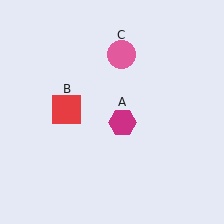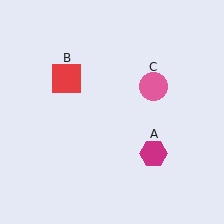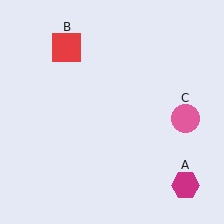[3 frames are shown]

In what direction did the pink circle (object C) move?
The pink circle (object C) moved down and to the right.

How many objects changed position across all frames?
3 objects changed position: magenta hexagon (object A), red square (object B), pink circle (object C).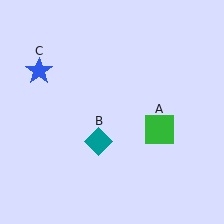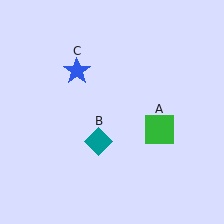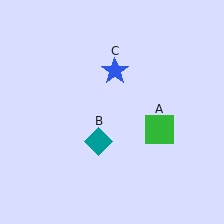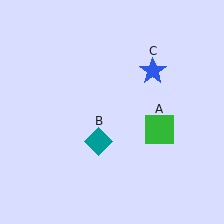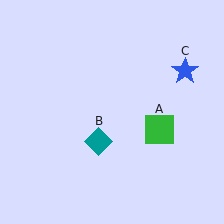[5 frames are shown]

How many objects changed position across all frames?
1 object changed position: blue star (object C).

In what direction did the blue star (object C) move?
The blue star (object C) moved right.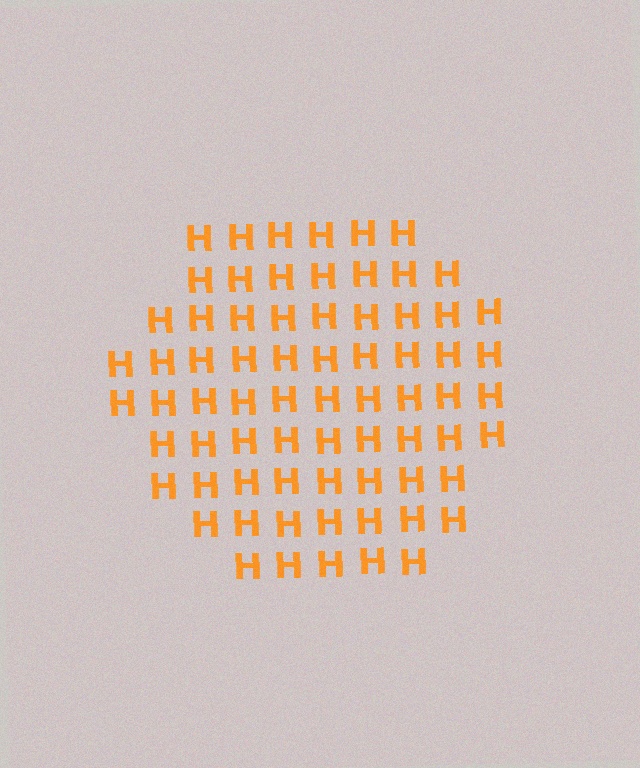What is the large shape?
The large shape is a hexagon.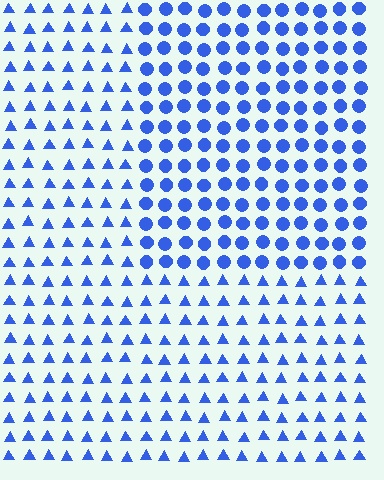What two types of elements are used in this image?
The image uses circles inside the rectangle region and triangles outside it.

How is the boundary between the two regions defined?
The boundary is defined by a change in element shape: circles inside vs. triangles outside. All elements share the same color and spacing.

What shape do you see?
I see a rectangle.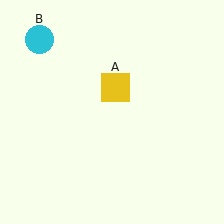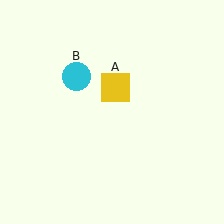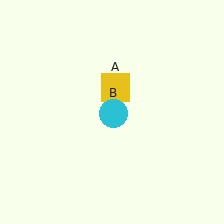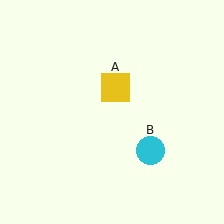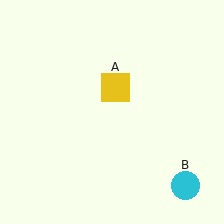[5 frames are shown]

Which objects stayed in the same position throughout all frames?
Yellow square (object A) remained stationary.